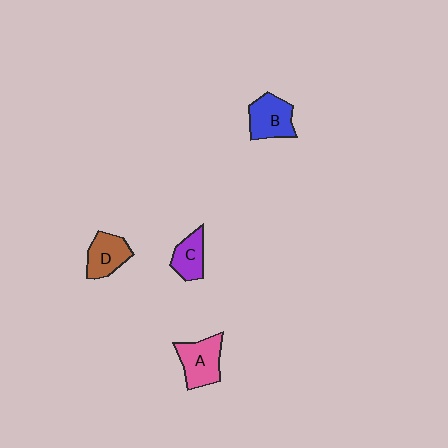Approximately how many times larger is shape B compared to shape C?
Approximately 1.4 times.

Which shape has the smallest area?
Shape C (purple).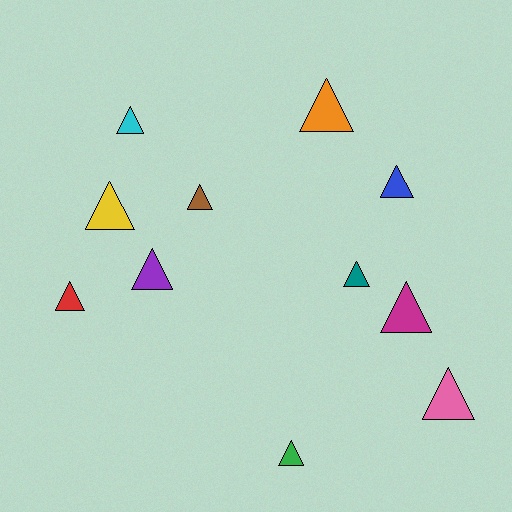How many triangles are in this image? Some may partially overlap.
There are 11 triangles.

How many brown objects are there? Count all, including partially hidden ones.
There is 1 brown object.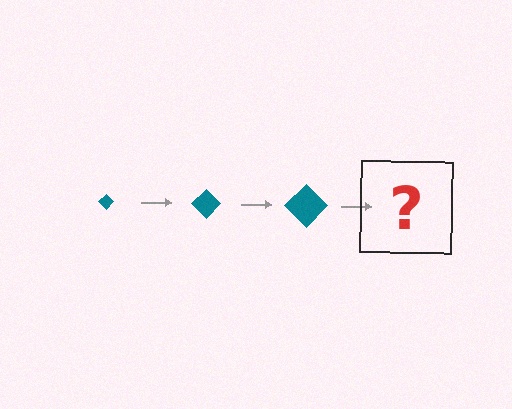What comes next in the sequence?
The next element should be a teal diamond, larger than the previous one.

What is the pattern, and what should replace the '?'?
The pattern is that the diamond gets progressively larger each step. The '?' should be a teal diamond, larger than the previous one.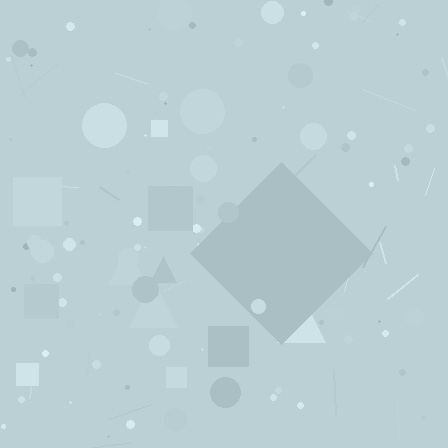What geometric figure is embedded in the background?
A diamond is embedded in the background.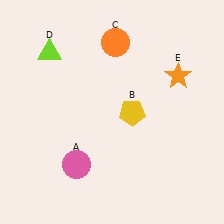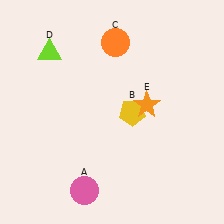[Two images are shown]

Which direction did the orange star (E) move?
The orange star (E) moved left.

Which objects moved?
The objects that moved are: the pink circle (A), the orange star (E).